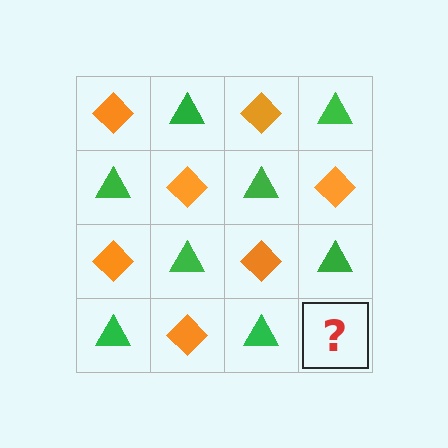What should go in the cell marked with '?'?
The missing cell should contain an orange diamond.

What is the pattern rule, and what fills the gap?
The rule is that it alternates orange diamond and green triangle in a checkerboard pattern. The gap should be filled with an orange diamond.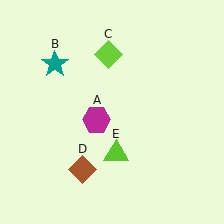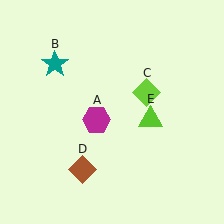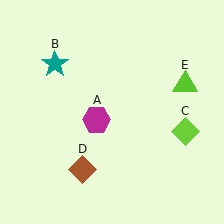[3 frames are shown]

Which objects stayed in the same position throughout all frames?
Magenta hexagon (object A) and teal star (object B) and brown diamond (object D) remained stationary.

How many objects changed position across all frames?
2 objects changed position: lime diamond (object C), lime triangle (object E).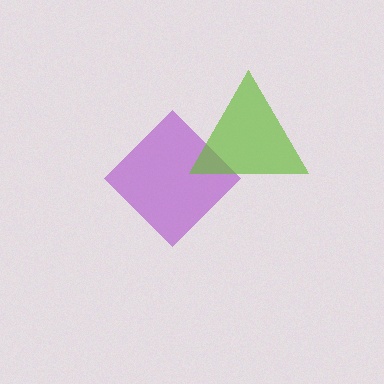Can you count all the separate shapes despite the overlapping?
Yes, there are 2 separate shapes.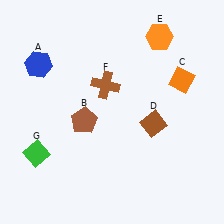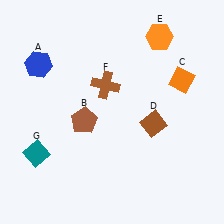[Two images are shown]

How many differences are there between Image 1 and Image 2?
There is 1 difference between the two images.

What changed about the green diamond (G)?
In Image 1, G is green. In Image 2, it changed to teal.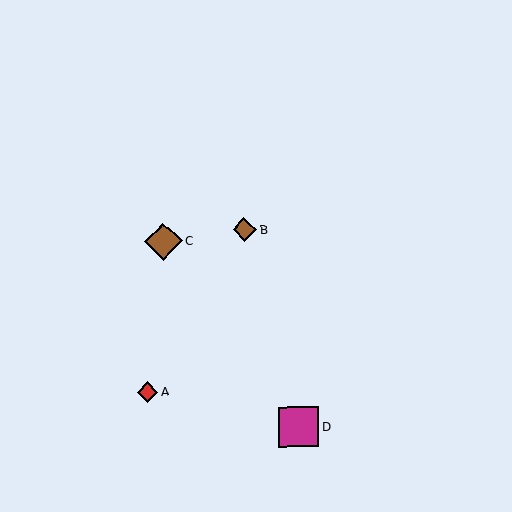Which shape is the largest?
The magenta square (labeled D) is the largest.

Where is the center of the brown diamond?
The center of the brown diamond is at (163, 241).